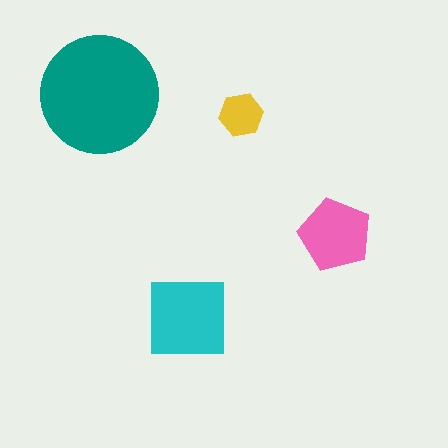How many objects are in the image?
There are 4 objects in the image.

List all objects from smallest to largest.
The yellow hexagon, the pink pentagon, the cyan square, the teal circle.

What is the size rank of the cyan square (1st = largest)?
2nd.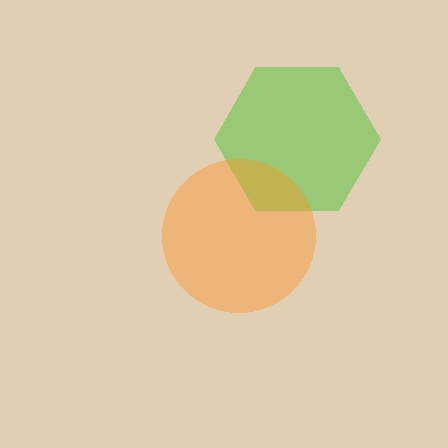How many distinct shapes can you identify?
There are 2 distinct shapes: a lime hexagon, an orange circle.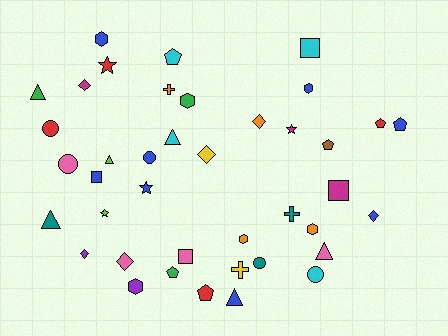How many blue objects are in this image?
There are 8 blue objects.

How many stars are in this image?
There are 4 stars.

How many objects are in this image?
There are 40 objects.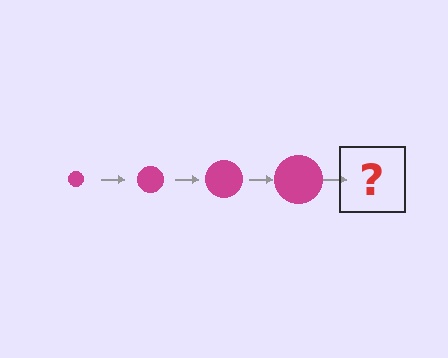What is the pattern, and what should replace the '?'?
The pattern is that the circle gets progressively larger each step. The '?' should be a magenta circle, larger than the previous one.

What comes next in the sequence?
The next element should be a magenta circle, larger than the previous one.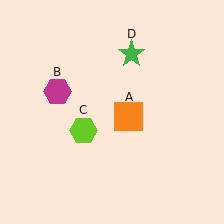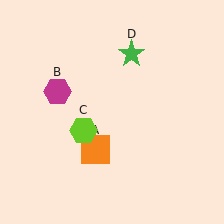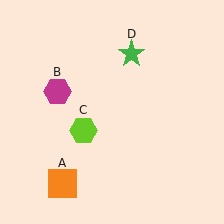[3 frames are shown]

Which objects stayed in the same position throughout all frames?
Magenta hexagon (object B) and lime hexagon (object C) and green star (object D) remained stationary.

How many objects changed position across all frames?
1 object changed position: orange square (object A).